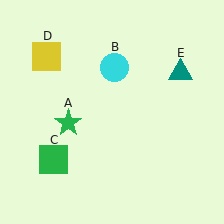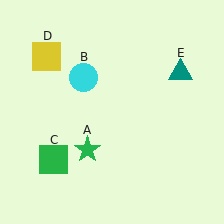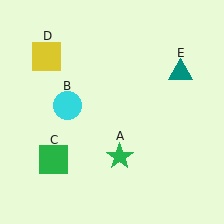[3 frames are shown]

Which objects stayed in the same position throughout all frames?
Green square (object C) and yellow square (object D) and teal triangle (object E) remained stationary.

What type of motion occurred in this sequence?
The green star (object A), cyan circle (object B) rotated counterclockwise around the center of the scene.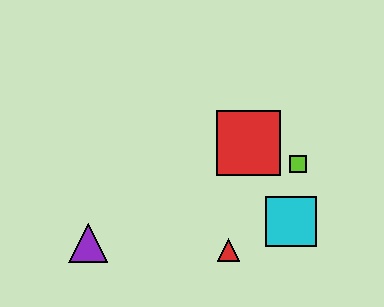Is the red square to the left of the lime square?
Yes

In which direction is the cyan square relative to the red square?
The cyan square is below the red square.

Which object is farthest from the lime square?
The purple triangle is farthest from the lime square.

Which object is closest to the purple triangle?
The red triangle is closest to the purple triangle.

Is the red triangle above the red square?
No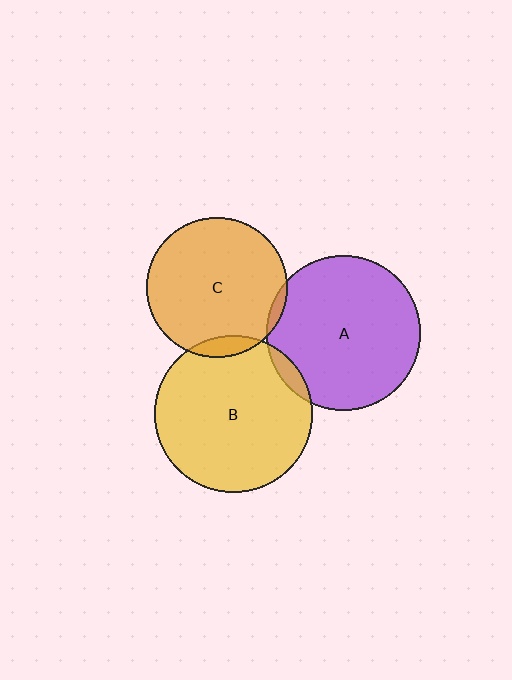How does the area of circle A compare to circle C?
Approximately 1.2 times.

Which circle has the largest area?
Circle B (yellow).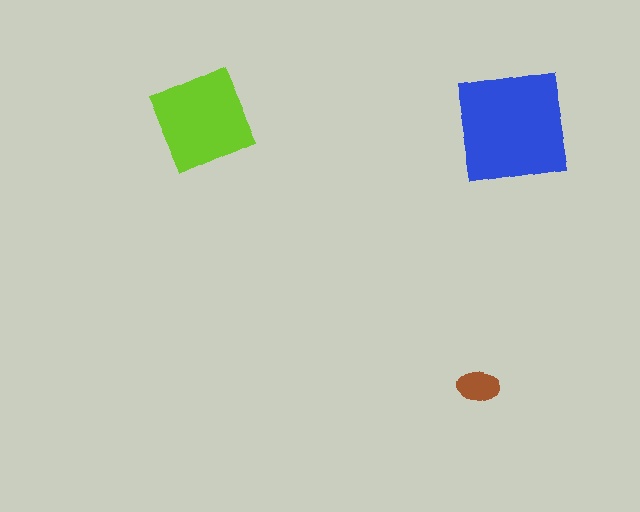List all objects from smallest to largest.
The brown ellipse, the lime diamond, the blue square.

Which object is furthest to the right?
The blue square is rightmost.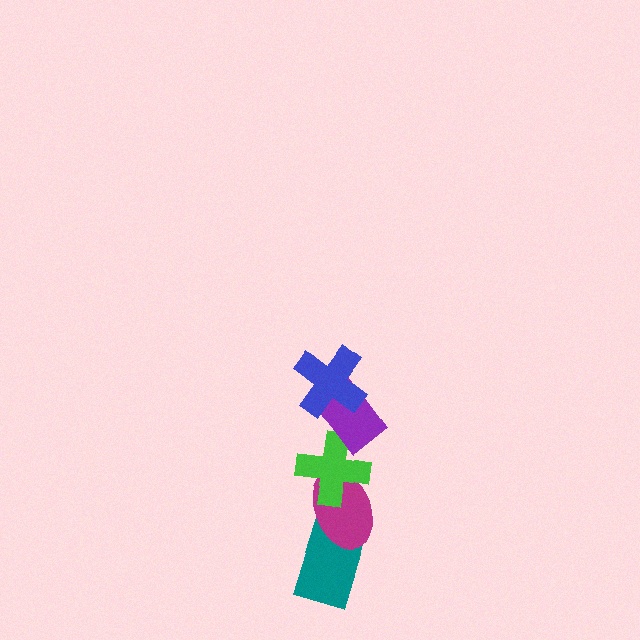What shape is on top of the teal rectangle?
The magenta ellipse is on top of the teal rectangle.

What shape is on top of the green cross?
The purple rectangle is on top of the green cross.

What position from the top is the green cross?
The green cross is 3rd from the top.